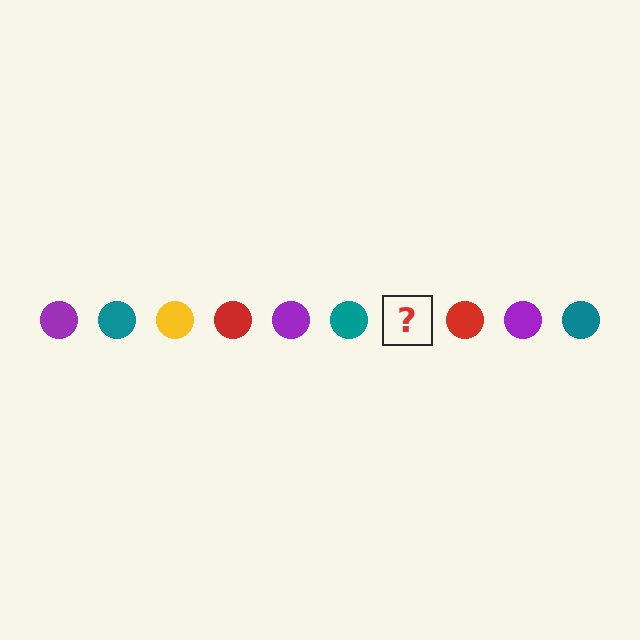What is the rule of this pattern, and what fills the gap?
The rule is that the pattern cycles through purple, teal, yellow, red circles. The gap should be filled with a yellow circle.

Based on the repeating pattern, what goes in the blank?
The blank should be a yellow circle.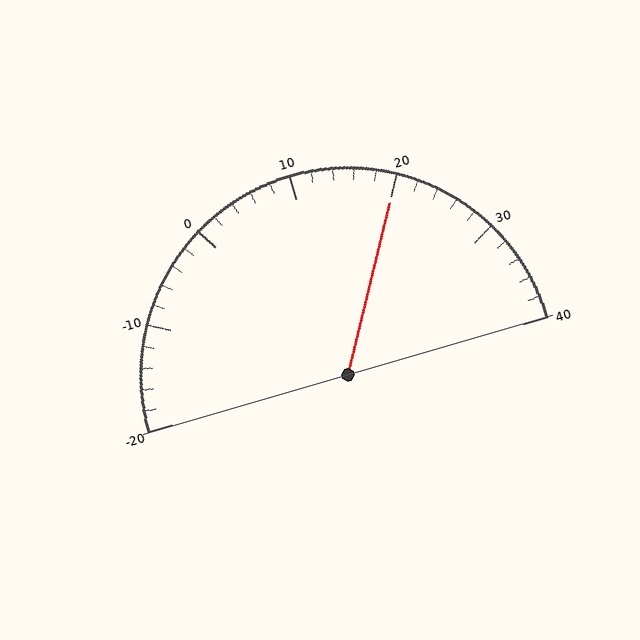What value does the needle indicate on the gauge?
The needle indicates approximately 20.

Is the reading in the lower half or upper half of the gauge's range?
The reading is in the upper half of the range (-20 to 40).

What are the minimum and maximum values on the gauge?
The gauge ranges from -20 to 40.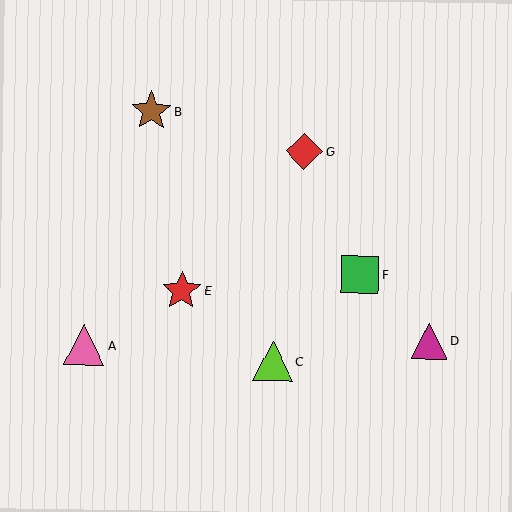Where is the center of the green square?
The center of the green square is at (360, 274).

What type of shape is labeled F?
Shape F is a green square.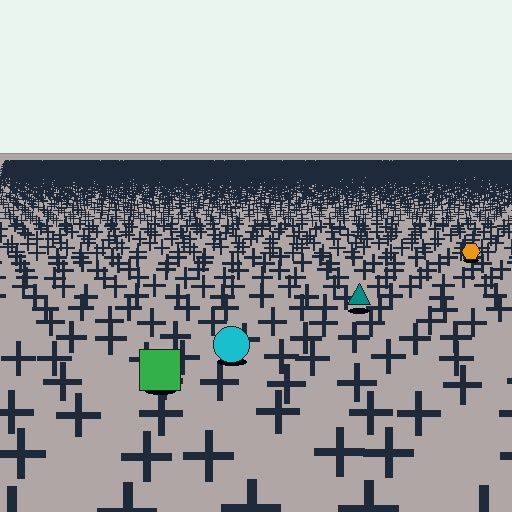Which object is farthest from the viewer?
The orange hexagon is farthest from the viewer. It appears smaller and the ground texture around it is denser.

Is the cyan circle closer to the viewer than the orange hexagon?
Yes. The cyan circle is closer — you can tell from the texture gradient: the ground texture is coarser near it.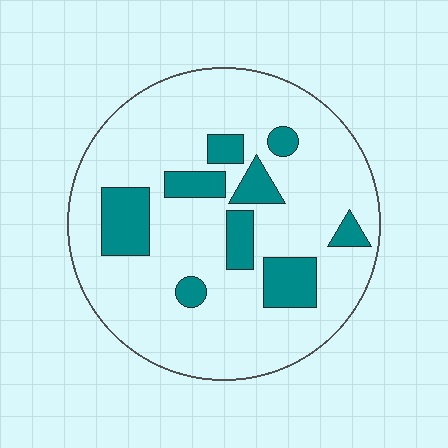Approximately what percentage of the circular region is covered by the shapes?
Approximately 20%.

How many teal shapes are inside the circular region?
9.